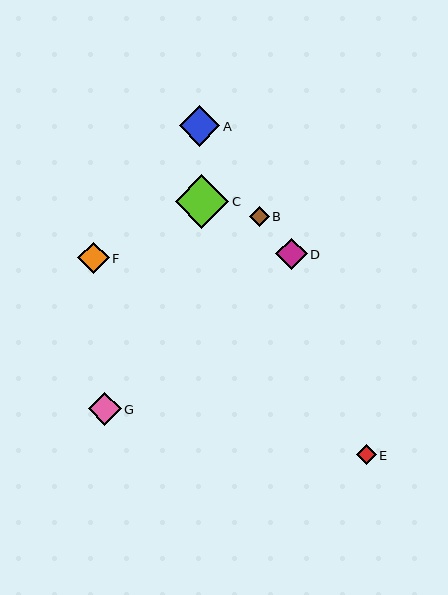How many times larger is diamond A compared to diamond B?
Diamond A is approximately 2.1 times the size of diamond B.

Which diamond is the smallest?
Diamond B is the smallest with a size of approximately 20 pixels.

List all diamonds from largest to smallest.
From largest to smallest: C, A, G, F, D, E, B.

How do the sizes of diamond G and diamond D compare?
Diamond G and diamond D are approximately the same size.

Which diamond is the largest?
Diamond C is the largest with a size of approximately 54 pixels.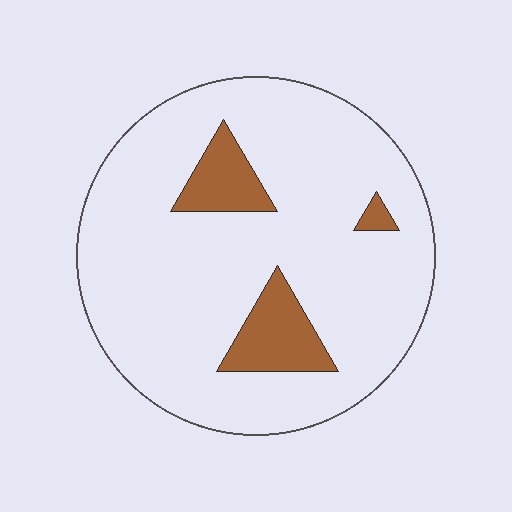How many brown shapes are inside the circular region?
3.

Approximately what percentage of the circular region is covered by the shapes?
Approximately 10%.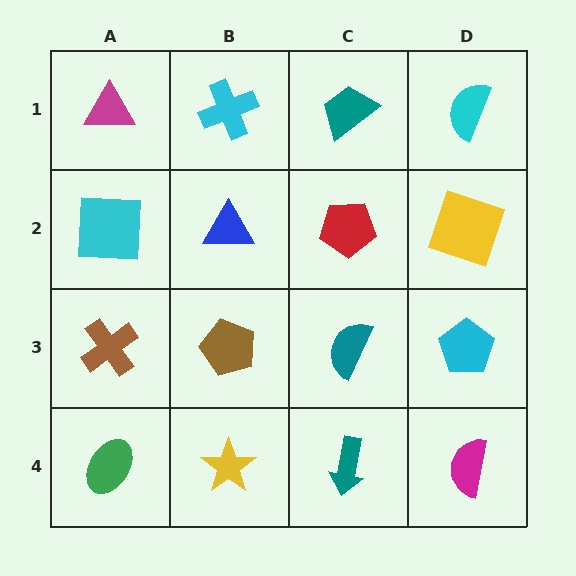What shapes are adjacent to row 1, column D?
A yellow square (row 2, column D), a teal trapezoid (row 1, column C).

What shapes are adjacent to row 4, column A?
A brown cross (row 3, column A), a yellow star (row 4, column B).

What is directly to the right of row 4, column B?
A teal arrow.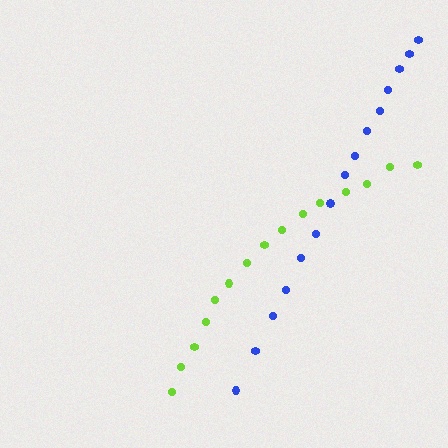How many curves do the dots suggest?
There are 2 distinct paths.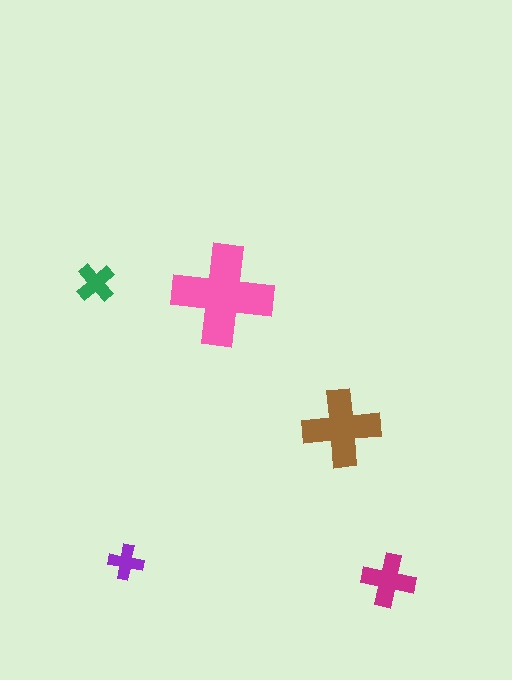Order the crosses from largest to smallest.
the pink one, the brown one, the magenta one, the green one, the purple one.